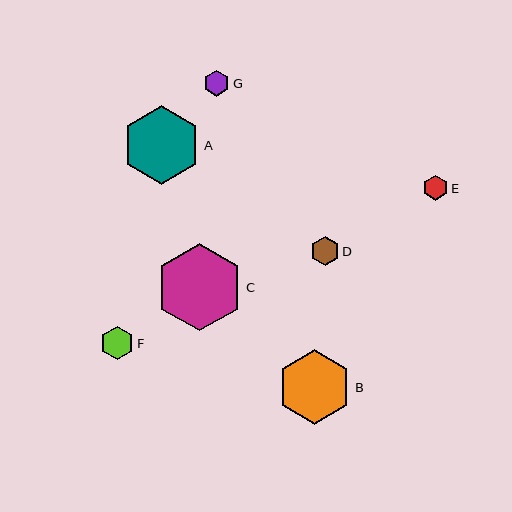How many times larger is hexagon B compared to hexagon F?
Hexagon B is approximately 2.3 times the size of hexagon F.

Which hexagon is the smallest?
Hexagon E is the smallest with a size of approximately 25 pixels.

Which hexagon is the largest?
Hexagon C is the largest with a size of approximately 88 pixels.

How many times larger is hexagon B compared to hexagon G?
Hexagon B is approximately 2.8 times the size of hexagon G.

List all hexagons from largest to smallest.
From largest to smallest: C, A, B, F, D, G, E.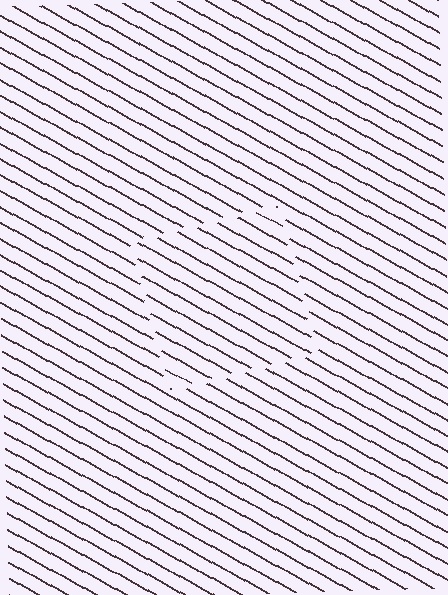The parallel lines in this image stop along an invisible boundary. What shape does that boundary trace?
An illusory square. The interior of the shape contains the same grating, shifted by half a period — the contour is defined by the phase discontinuity where line-ends from the inner and outer gratings abut.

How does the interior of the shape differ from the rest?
The interior of the shape contains the same grating, shifted by half a period — the contour is defined by the phase discontinuity where line-ends from the inner and outer gratings abut.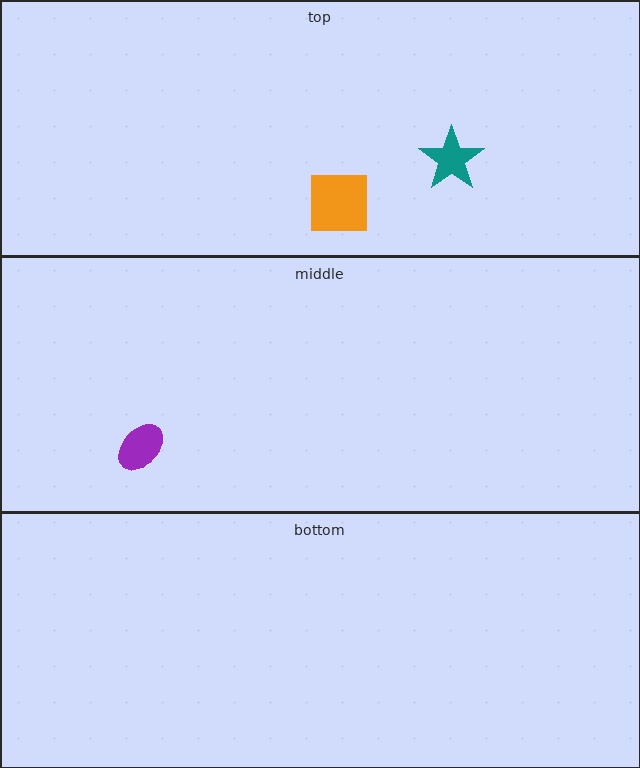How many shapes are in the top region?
2.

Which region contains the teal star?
The top region.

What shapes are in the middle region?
The purple ellipse.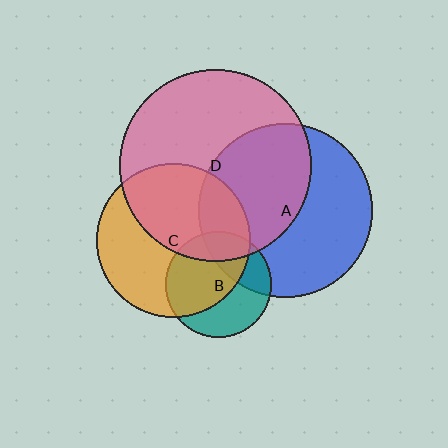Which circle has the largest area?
Circle D (pink).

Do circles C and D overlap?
Yes.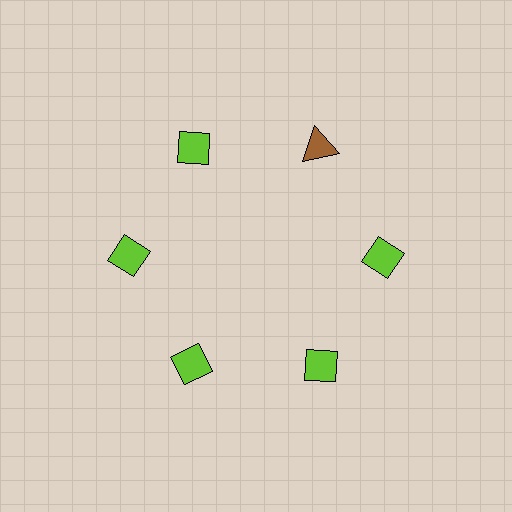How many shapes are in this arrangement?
There are 6 shapes arranged in a ring pattern.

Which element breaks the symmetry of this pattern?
The brown triangle at roughly the 1 o'clock position breaks the symmetry. All other shapes are lime diamonds.